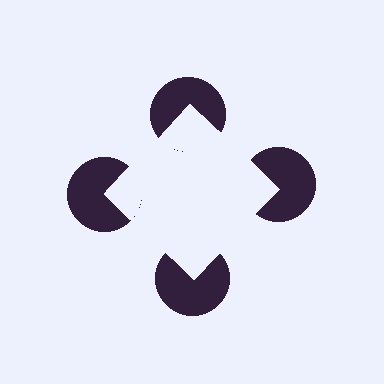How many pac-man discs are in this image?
There are 4 — one at each vertex of the illusory square.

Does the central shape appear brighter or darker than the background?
It typically appears slightly brighter than the background, even though no actual brightness change is drawn.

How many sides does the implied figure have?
4 sides.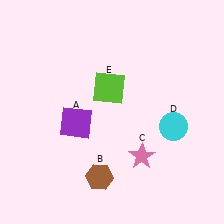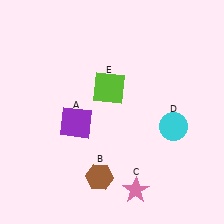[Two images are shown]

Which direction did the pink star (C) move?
The pink star (C) moved down.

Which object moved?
The pink star (C) moved down.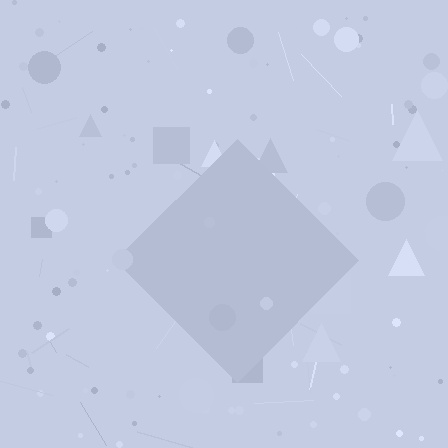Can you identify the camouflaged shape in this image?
The camouflaged shape is a diamond.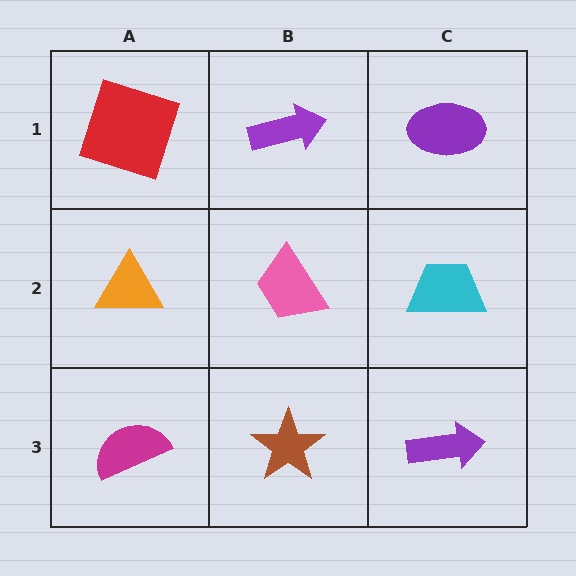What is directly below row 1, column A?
An orange triangle.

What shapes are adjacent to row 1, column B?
A pink trapezoid (row 2, column B), a red square (row 1, column A), a purple ellipse (row 1, column C).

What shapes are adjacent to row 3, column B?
A pink trapezoid (row 2, column B), a magenta semicircle (row 3, column A), a purple arrow (row 3, column C).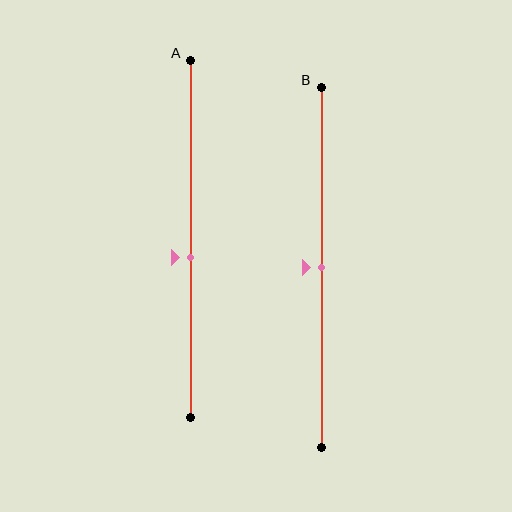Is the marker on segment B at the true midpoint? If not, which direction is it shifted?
Yes, the marker on segment B is at the true midpoint.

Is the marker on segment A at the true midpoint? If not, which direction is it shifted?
No, the marker on segment A is shifted downward by about 5% of the segment length.